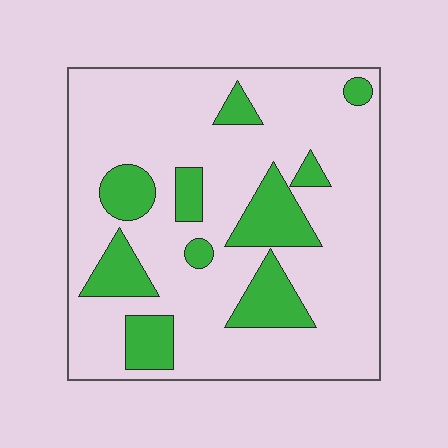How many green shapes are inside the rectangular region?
10.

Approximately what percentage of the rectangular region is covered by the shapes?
Approximately 20%.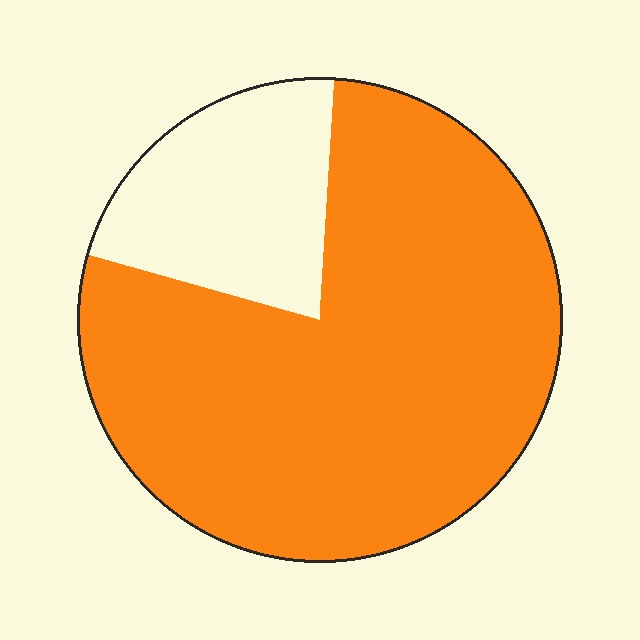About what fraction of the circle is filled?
About four fifths (4/5).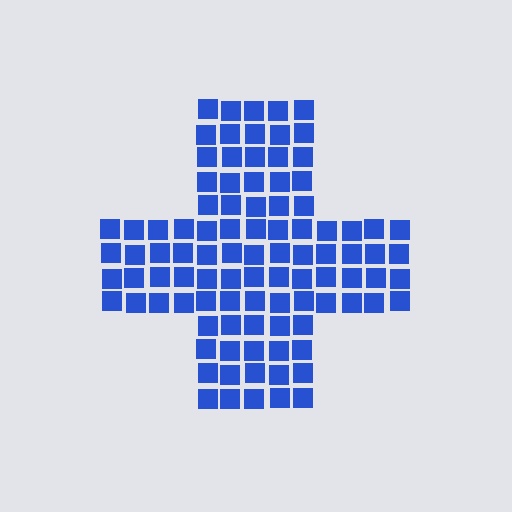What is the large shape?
The large shape is a cross.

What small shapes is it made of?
It is made of small squares.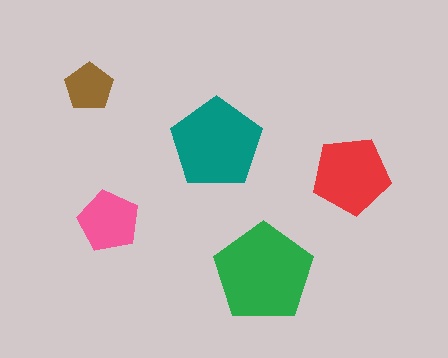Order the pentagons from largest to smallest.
the green one, the teal one, the red one, the pink one, the brown one.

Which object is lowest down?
The green pentagon is bottommost.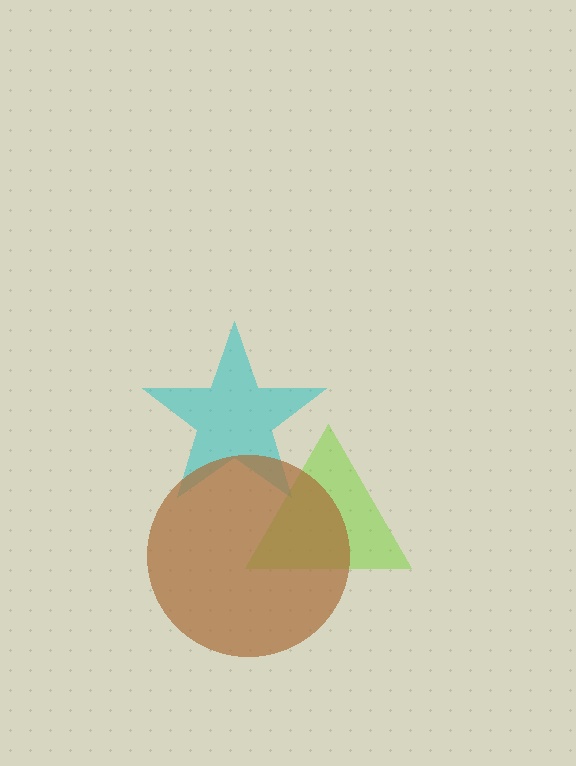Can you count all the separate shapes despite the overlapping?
Yes, there are 3 separate shapes.